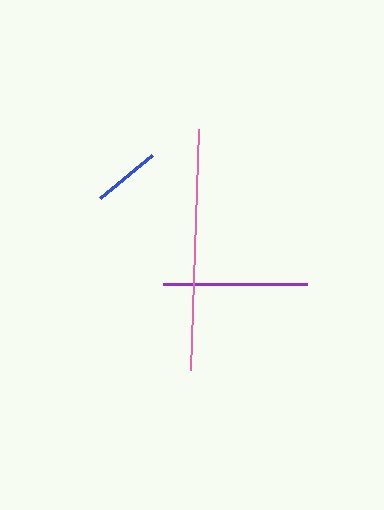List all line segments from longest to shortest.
From longest to shortest: pink, purple, blue.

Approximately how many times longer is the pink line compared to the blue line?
The pink line is approximately 3.6 times the length of the blue line.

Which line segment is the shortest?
The blue line is the shortest at approximately 67 pixels.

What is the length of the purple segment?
The purple segment is approximately 144 pixels long.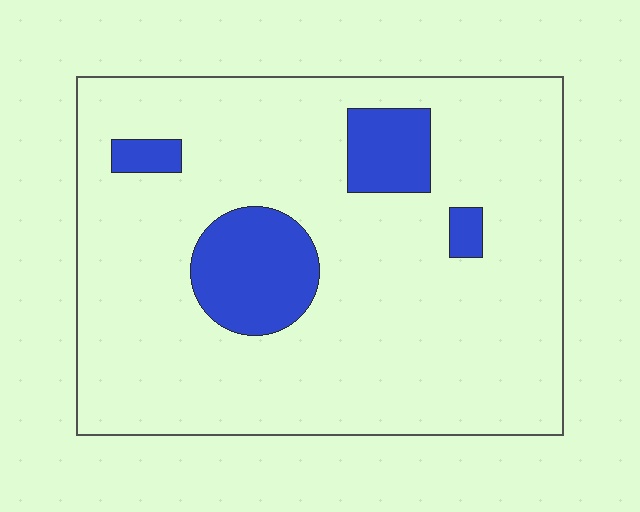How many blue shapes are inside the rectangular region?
4.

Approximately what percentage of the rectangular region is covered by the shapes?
Approximately 15%.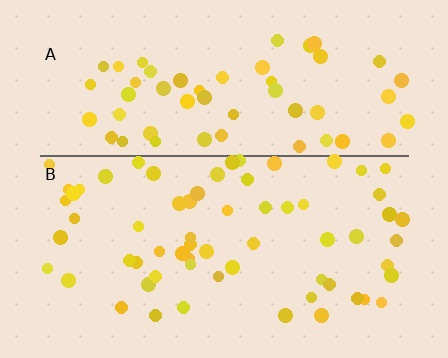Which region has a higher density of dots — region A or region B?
B (the bottom).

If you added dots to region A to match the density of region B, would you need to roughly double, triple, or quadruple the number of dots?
Approximately double.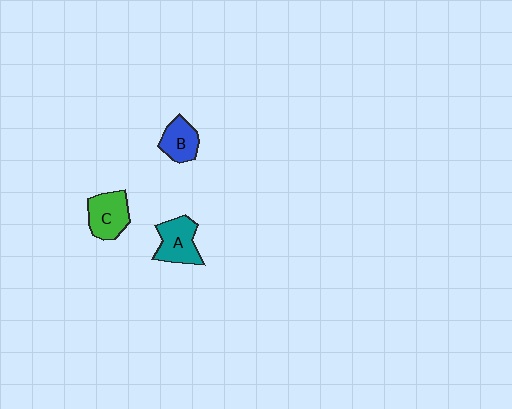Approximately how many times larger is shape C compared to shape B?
Approximately 1.3 times.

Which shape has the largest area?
Shape A (teal).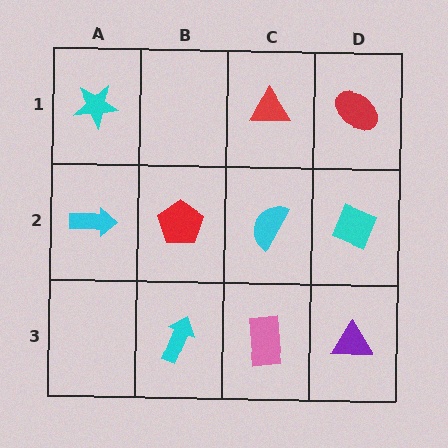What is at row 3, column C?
A pink rectangle.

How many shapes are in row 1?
3 shapes.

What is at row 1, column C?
A red triangle.